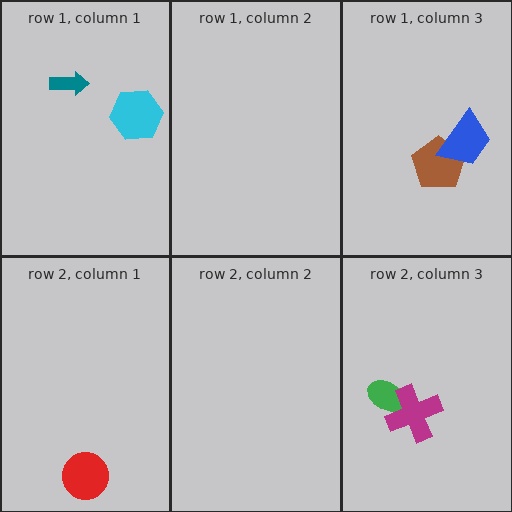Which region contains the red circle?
The row 2, column 1 region.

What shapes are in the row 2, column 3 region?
The green ellipse, the magenta cross.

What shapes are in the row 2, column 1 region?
The red circle.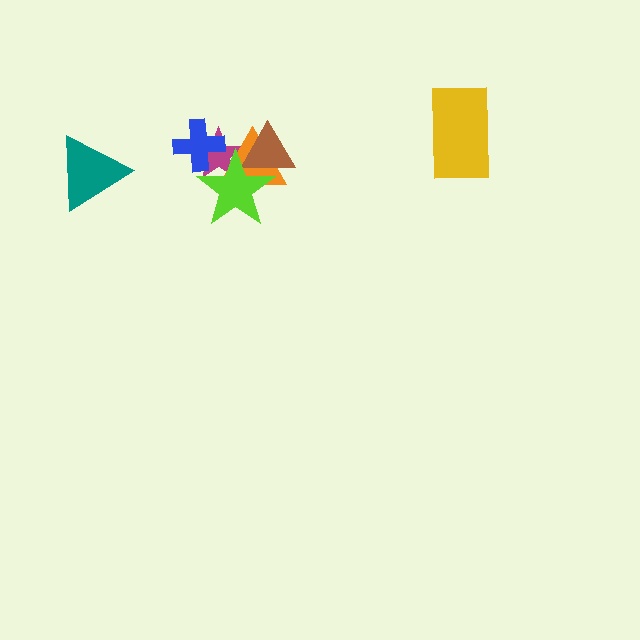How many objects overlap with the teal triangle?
0 objects overlap with the teal triangle.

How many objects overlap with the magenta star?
4 objects overlap with the magenta star.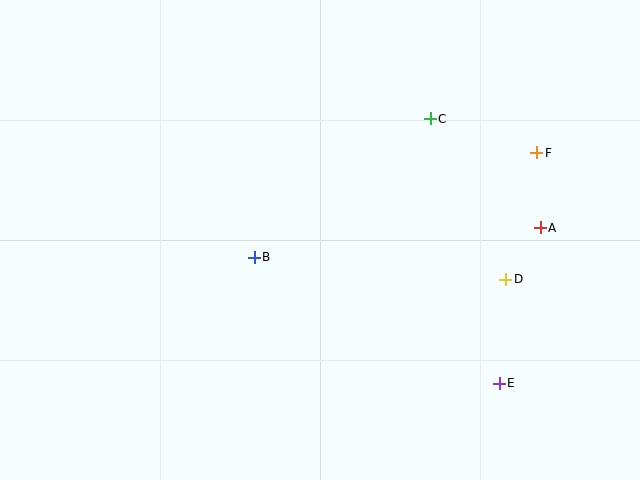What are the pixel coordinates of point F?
Point F is at (537, 153).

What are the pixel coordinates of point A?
Point A is at (540, 228).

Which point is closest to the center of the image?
Point B at (254, 257) is closest to the center.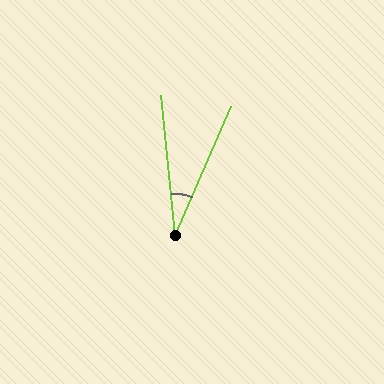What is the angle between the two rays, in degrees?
Approximately 29 degrees.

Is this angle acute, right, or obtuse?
It is acute.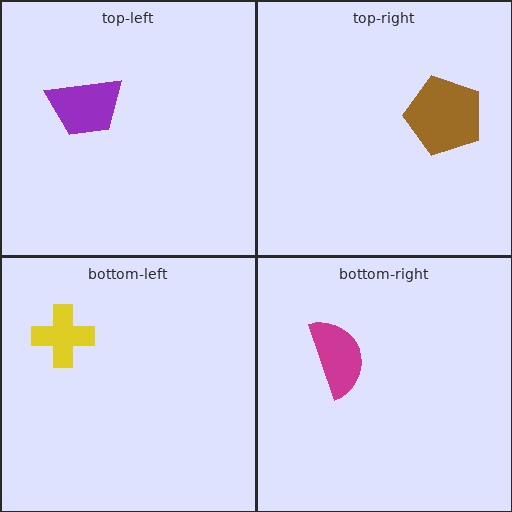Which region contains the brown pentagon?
The top-right region.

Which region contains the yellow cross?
The bottom-left region.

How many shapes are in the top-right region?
1.